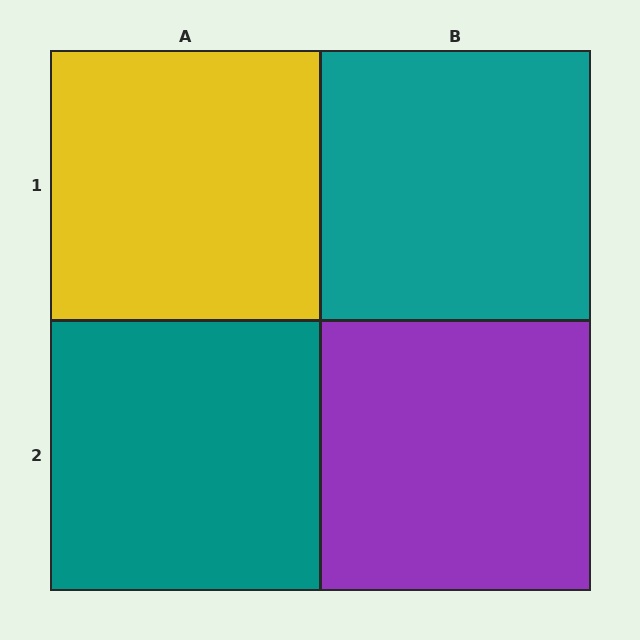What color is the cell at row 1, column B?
Teal.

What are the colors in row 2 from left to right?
Teal, purple.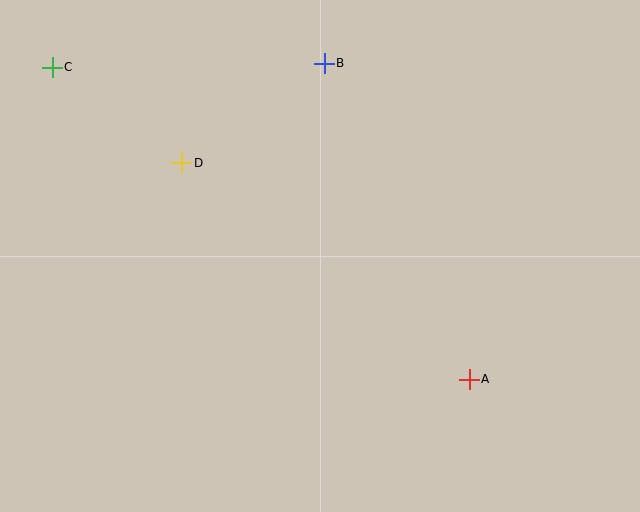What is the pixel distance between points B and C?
The distance between B and C is 272 pixels.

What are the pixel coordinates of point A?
Point A is at (469, 379).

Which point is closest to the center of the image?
Point D at (182, 163) is closest to the center.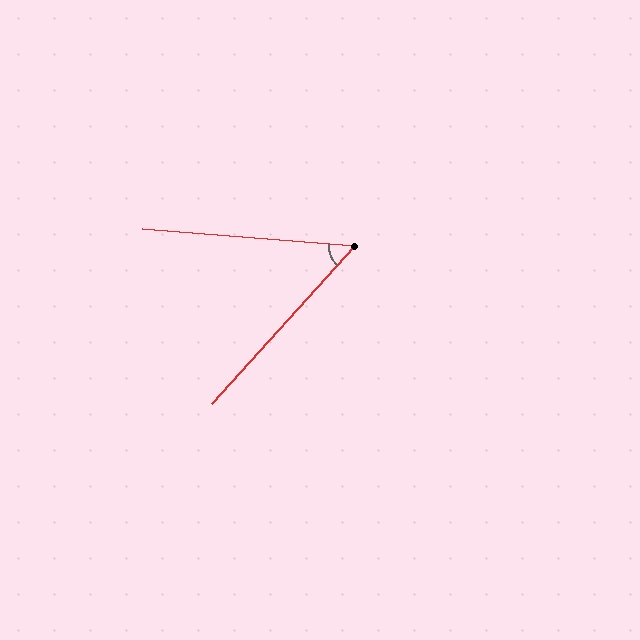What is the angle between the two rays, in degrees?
Approximately 52 degrees.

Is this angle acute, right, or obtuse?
It is acute.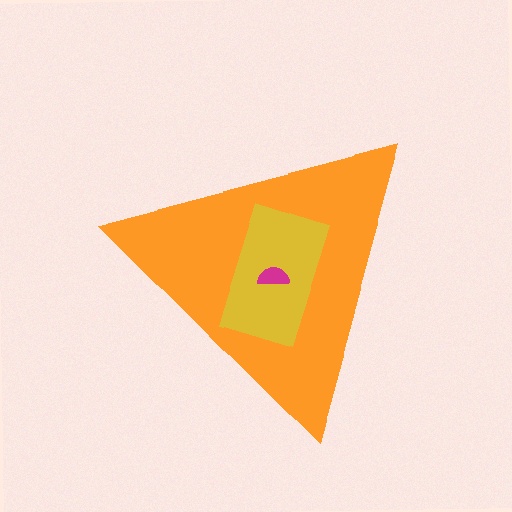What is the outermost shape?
The orange triangle.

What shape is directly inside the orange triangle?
The yellow rectangle.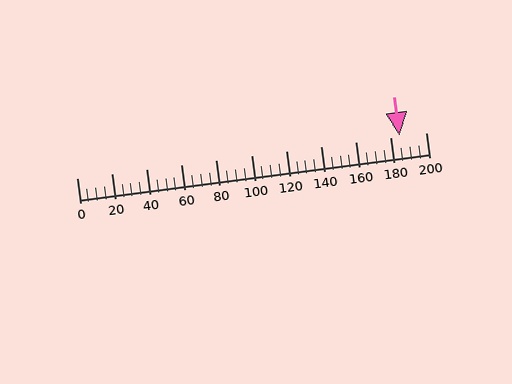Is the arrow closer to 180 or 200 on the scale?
The arrow is closer to 180.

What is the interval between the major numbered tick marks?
The major tick marks are spaced 20 units apart.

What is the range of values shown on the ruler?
The ruler shows values from 0 to 200.